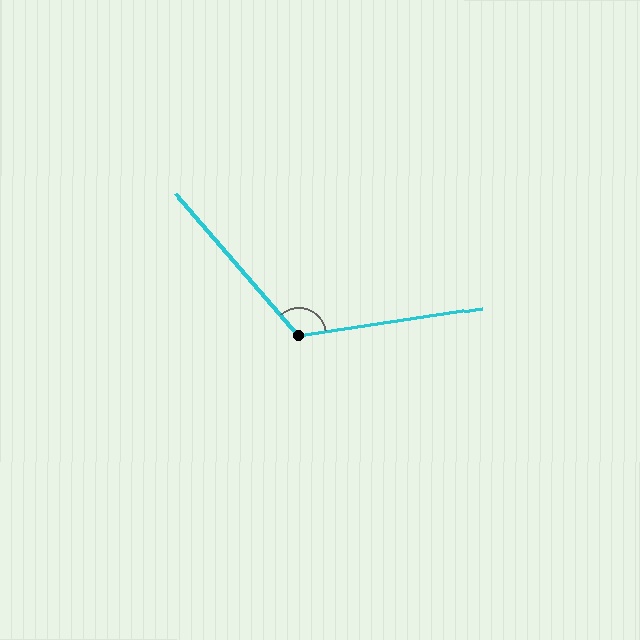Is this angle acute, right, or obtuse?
It is obtuse.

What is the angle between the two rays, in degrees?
Approximately 122 degrees.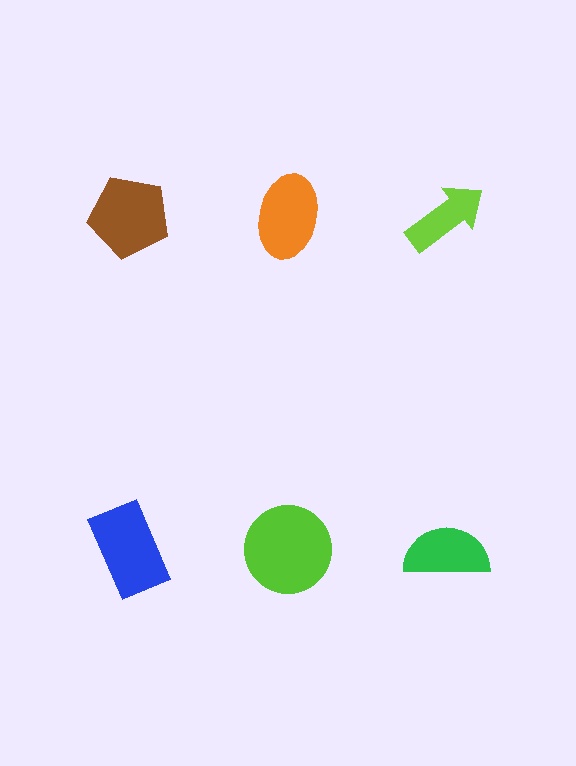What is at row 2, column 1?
A blue rectangle.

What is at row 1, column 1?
A brown pentagon.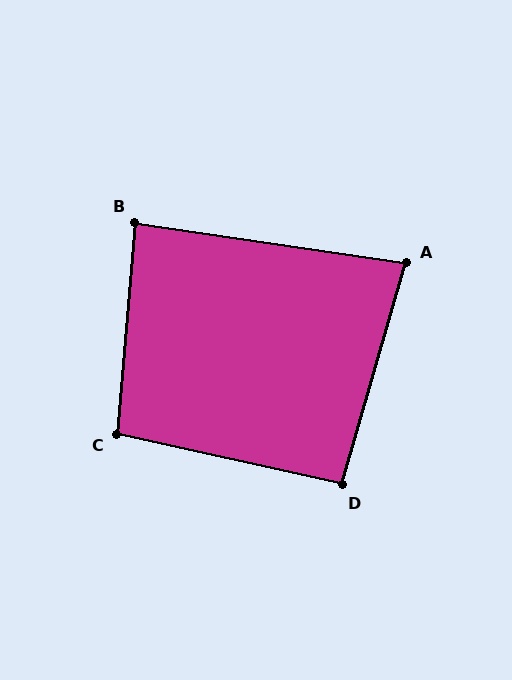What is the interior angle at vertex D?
Approximately 93 degrees (approximately right).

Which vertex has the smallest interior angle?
A, at approximately 82 degrees.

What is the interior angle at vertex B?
Approximately 87 degrees (approximately right).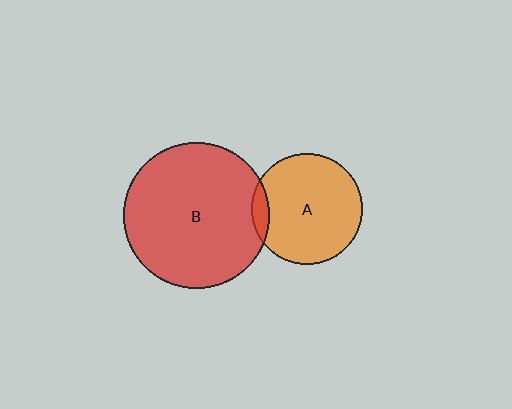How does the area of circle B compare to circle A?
Approximately 1.7 times.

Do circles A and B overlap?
Yes.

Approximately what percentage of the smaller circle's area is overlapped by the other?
Approximately 10%.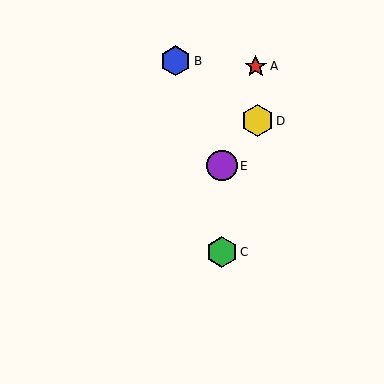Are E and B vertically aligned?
No, E is at x≈222 and B is at x≈175.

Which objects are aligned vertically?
Objects C, E are aligned vertically.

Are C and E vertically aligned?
Yes, both are at x≈222.